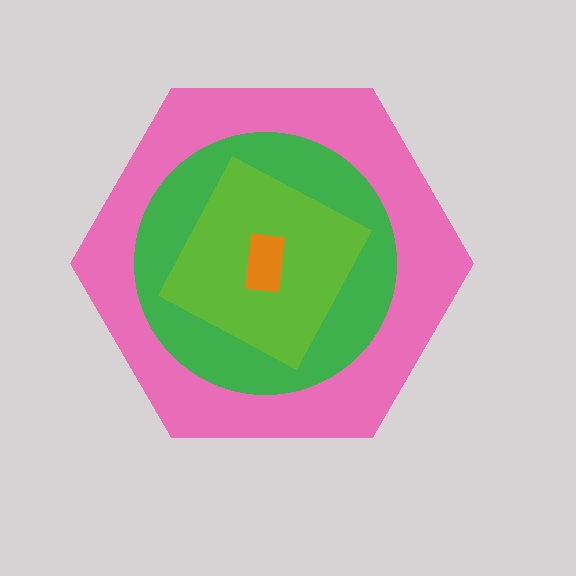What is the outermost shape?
The pink hexagon.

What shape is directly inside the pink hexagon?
The green circle.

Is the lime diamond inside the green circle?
Yes.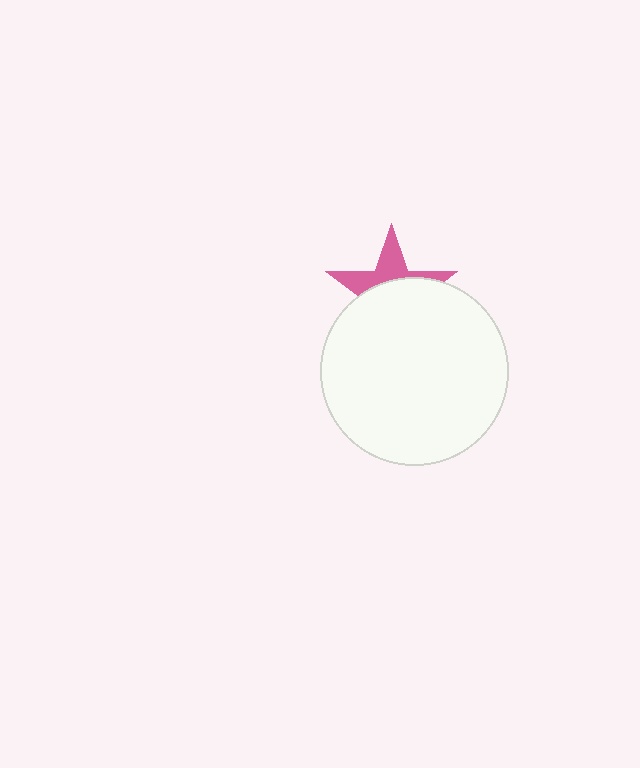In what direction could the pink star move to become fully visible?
The pink star could move up. That would shift it out from behind the white circle entirely.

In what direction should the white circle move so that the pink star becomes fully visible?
The white circle should move down. That is the shortest direction to clear the overlap and leave the pink star fully visible.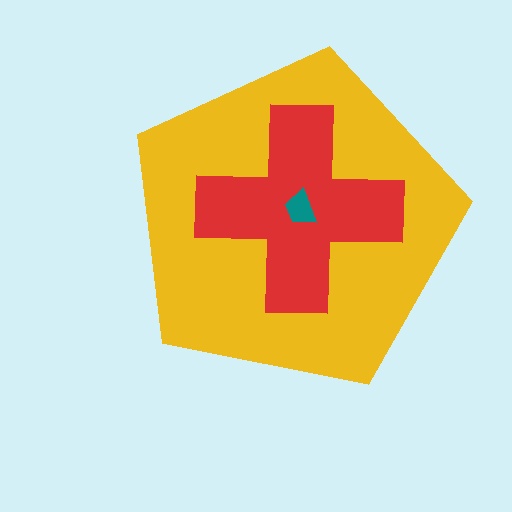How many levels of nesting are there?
3.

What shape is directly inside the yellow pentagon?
The red cross.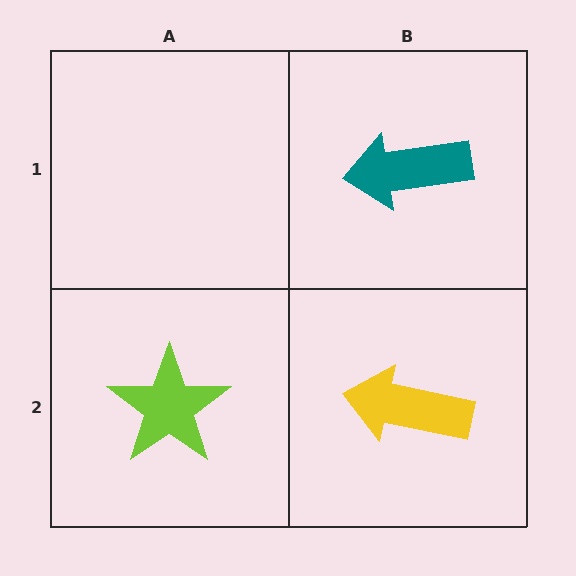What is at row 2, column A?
A lime star.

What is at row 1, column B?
A teal arrow.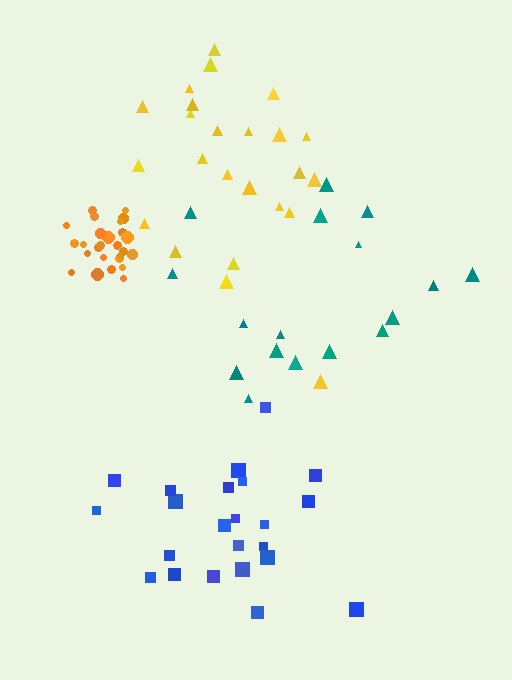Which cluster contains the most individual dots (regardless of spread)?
Orange (28).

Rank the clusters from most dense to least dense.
orange, blue, yellow, teal.